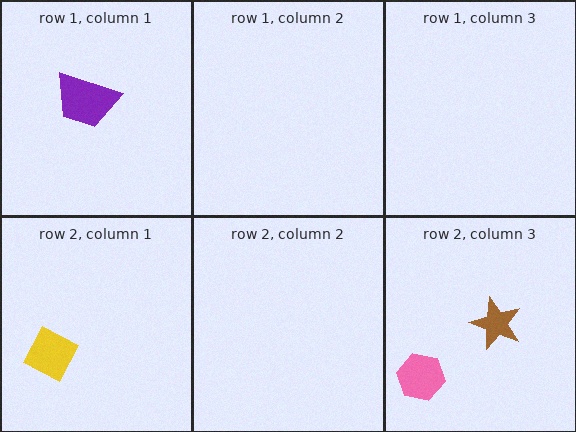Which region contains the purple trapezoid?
The row 1, column 1 region.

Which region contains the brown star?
The row 2, column 3 region.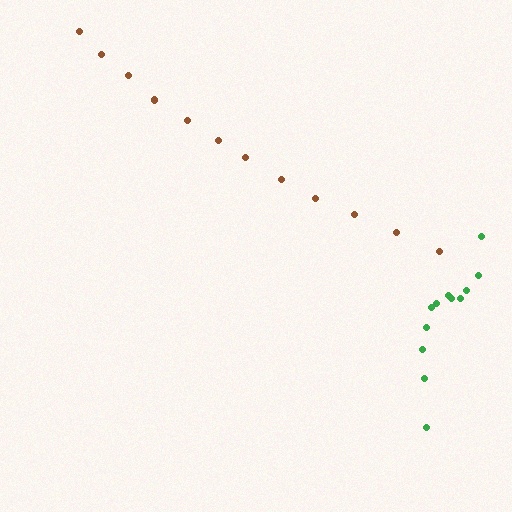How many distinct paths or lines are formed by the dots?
There are 2 distinct paths.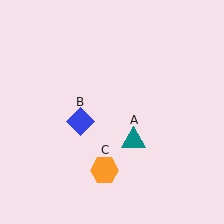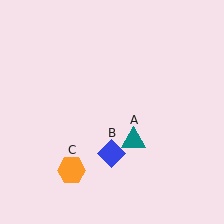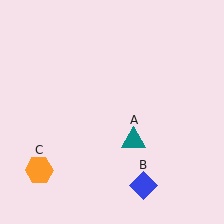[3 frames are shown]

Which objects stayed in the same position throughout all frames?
Teal triangle (object A) remained stationary.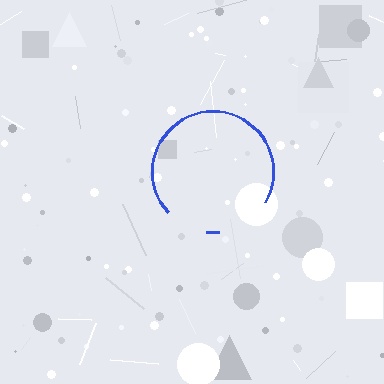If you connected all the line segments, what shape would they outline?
They would outline a circle.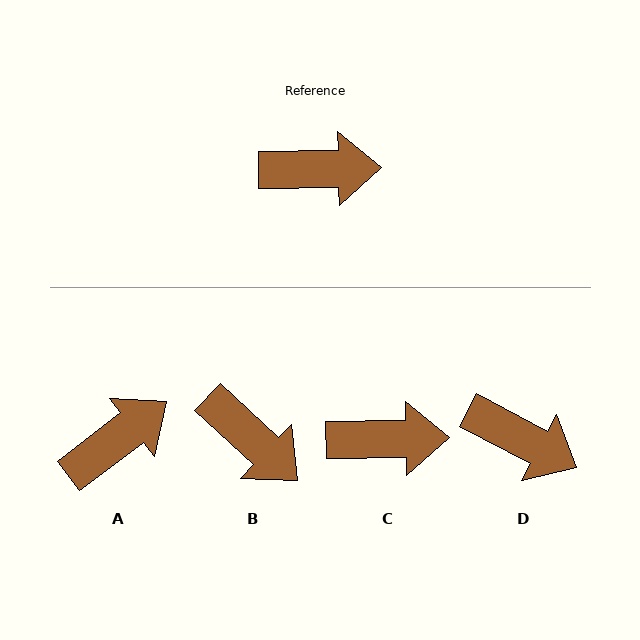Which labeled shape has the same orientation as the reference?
C.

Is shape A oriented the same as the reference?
No, it is off by about 36 degrees.